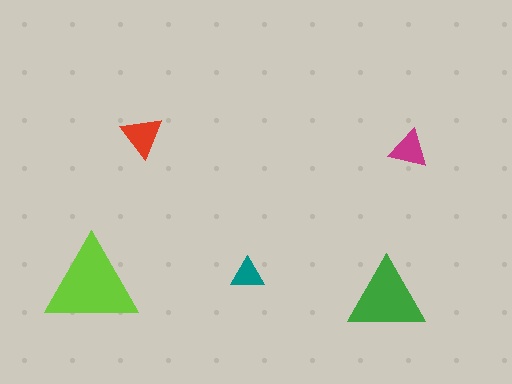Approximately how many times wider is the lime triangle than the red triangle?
About 2 times wider.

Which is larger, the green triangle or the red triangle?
The green one.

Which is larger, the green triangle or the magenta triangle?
The green one.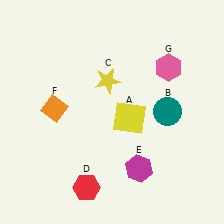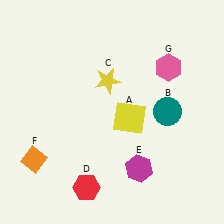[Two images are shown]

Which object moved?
The orange diamond (F) moved down.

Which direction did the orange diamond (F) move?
The orange diamond (F) moved down.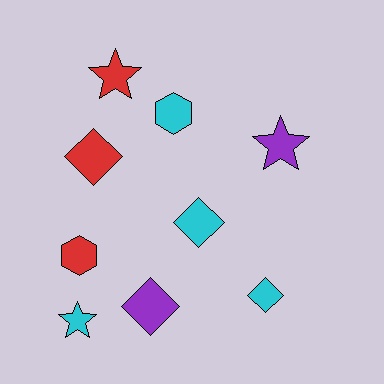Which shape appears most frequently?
Diamond, with 4 objects.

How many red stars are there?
There is 1 red star.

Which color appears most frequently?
Cyan, with 4 objects.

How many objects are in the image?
There are 9 objects.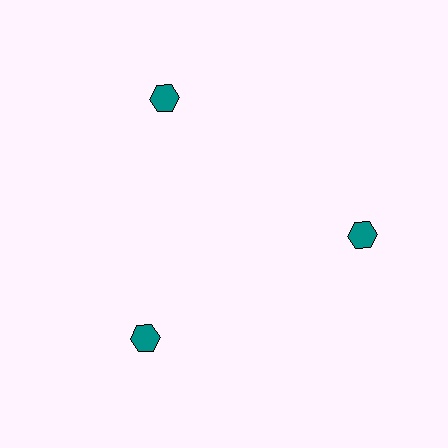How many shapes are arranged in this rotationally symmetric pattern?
There are 3 shapes, arranged in 3 groups of 1.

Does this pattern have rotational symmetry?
Yes, this pattern has 3-fold rotational symmetry. It looks the same after rotating 120 degrees around the center.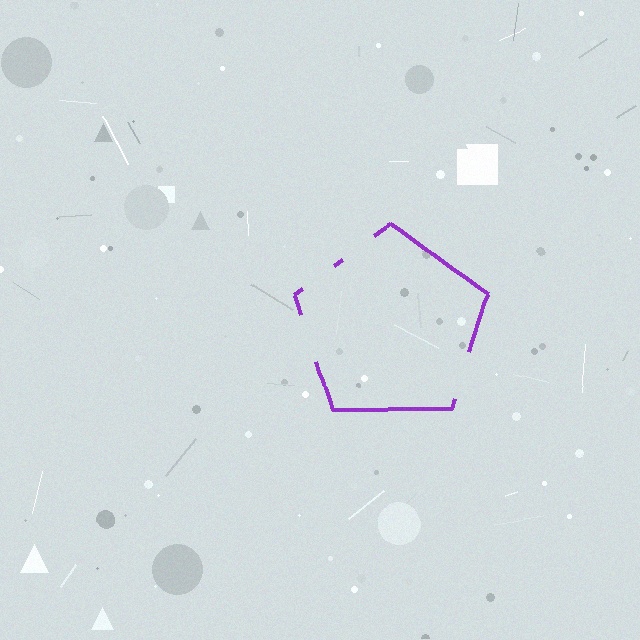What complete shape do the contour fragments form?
The contour fragments form a pentagon.